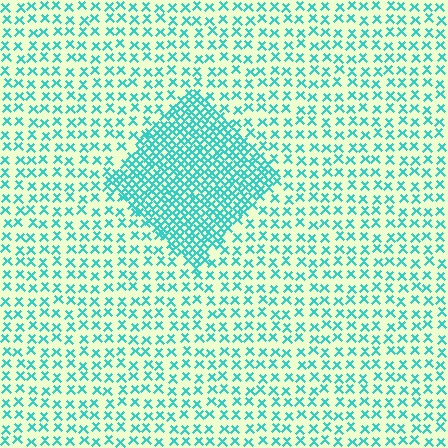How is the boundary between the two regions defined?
The boundary is defined by a change in element density (approximately 2.5x ratio). All elements are the same color, size, and shape.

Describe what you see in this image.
The image contains small cyan elements arranged at two different densities. A diamond-shaped region is visible where the elements are more densely packed than the surrounding area.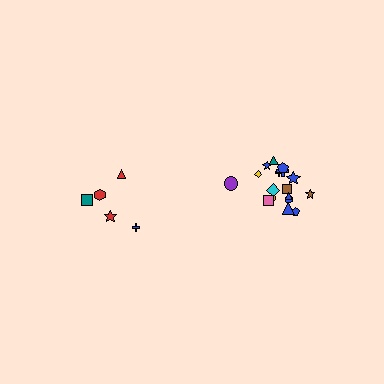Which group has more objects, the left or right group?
The right group.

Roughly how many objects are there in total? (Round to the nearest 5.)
Roughly 25 objects in total.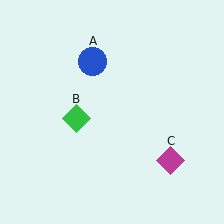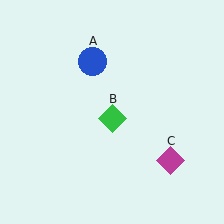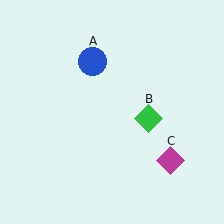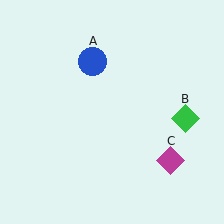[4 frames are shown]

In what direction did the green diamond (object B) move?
The green diamond (object B) moved right.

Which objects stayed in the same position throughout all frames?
Blue circle (object A) and magenta diamond (object C) remained stationary.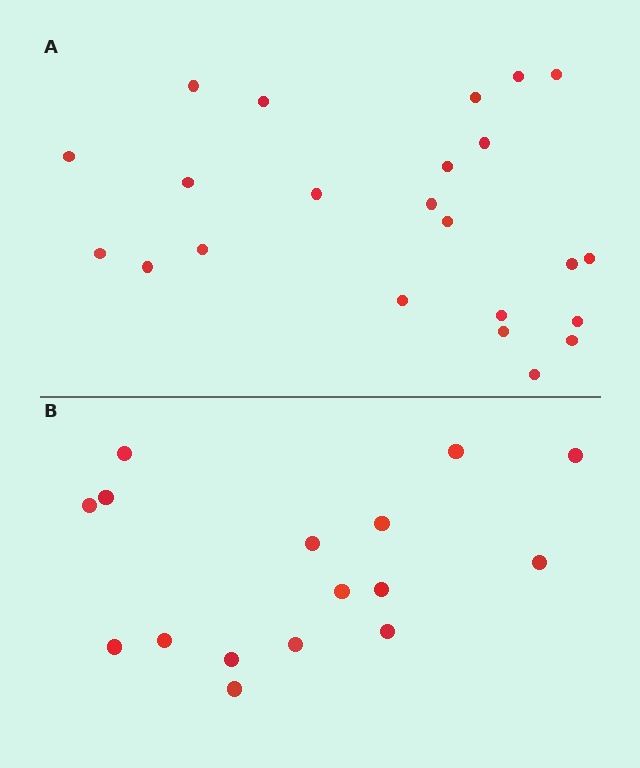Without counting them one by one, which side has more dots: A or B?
Region A (the top region) has more dots.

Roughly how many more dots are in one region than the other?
Region A has roughly 8 or so more dots than region B.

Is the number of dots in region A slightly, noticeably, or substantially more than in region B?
Region A has noticeably more, but not dramatically so. The ratio is roughly 1.4 to 1.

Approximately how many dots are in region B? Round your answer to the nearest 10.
About 20 dots. (The exact count is 16, which rounds to 20.)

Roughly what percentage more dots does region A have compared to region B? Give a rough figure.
About 45% more.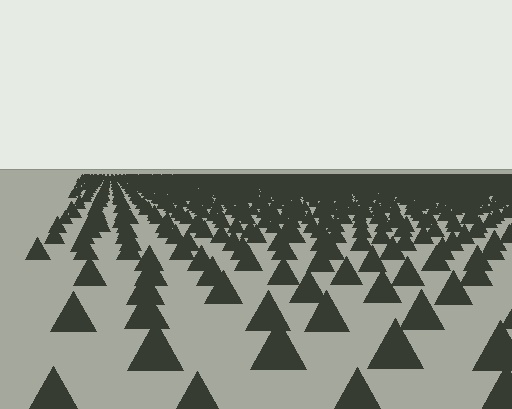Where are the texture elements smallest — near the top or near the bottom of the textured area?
Near the top.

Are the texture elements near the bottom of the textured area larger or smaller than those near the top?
Larger. Near the bottom, elements are closer to the viewer and appear at a bigger on-screen size.